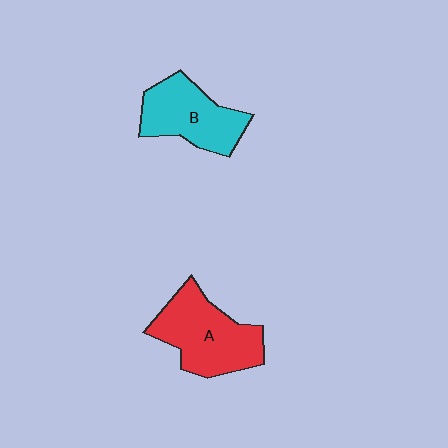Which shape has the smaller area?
Shape B (cyan).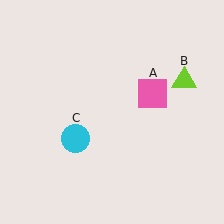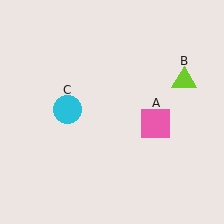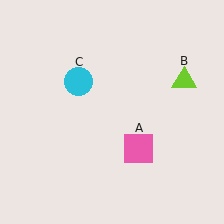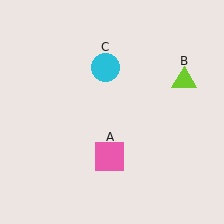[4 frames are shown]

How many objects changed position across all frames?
2 objects changed position: pink square (object A), cyan circle (object C).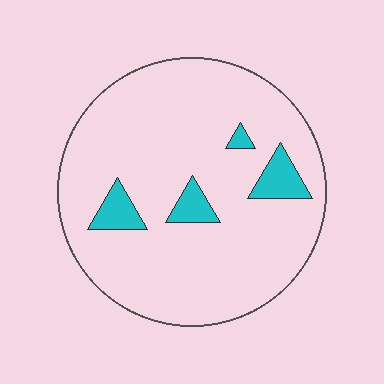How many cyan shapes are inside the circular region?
4.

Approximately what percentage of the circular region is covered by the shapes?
Approximately 10%.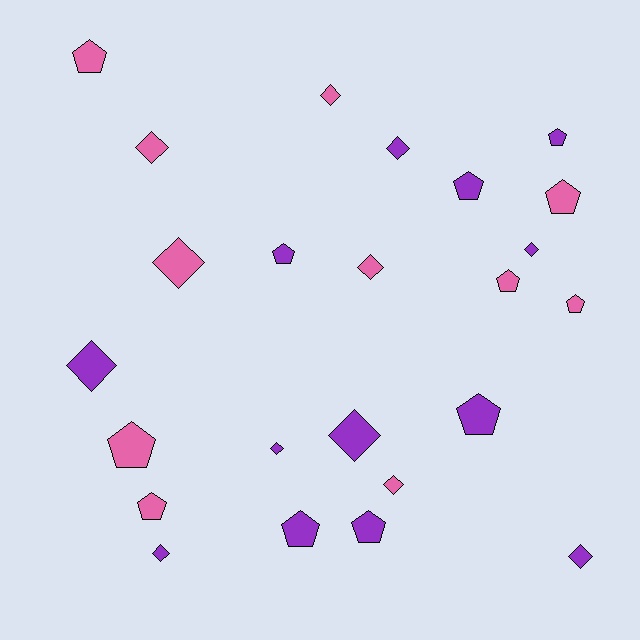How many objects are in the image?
There are 24 objects.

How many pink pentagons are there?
There are 6 pink pentagons.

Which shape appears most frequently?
Diamond, with 12 objects.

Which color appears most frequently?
Purple, with 13 objects.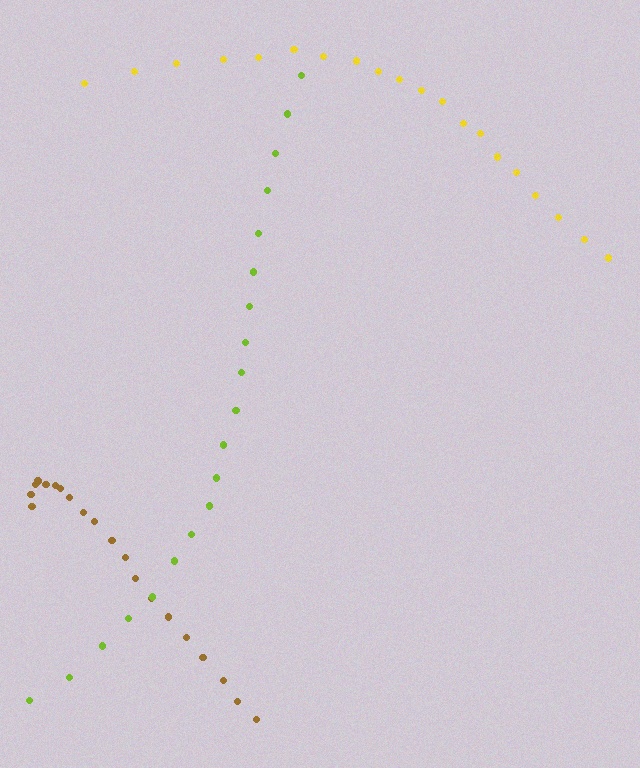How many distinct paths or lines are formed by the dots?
There are 3 distinct paths.